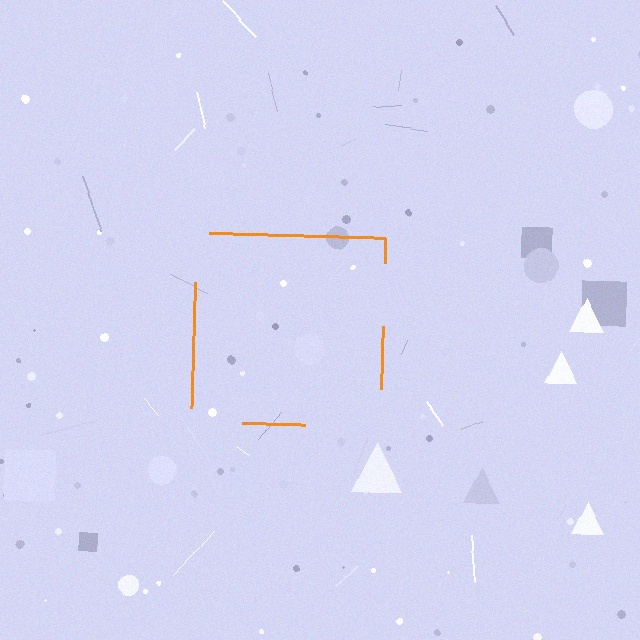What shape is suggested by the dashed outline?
The dashed outline suggests a square.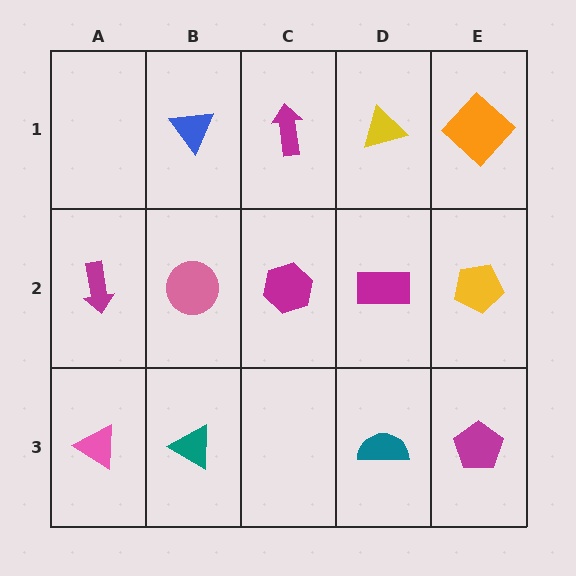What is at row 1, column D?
A yellow triangle.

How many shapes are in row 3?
4 shapes.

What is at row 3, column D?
A teal semicircle.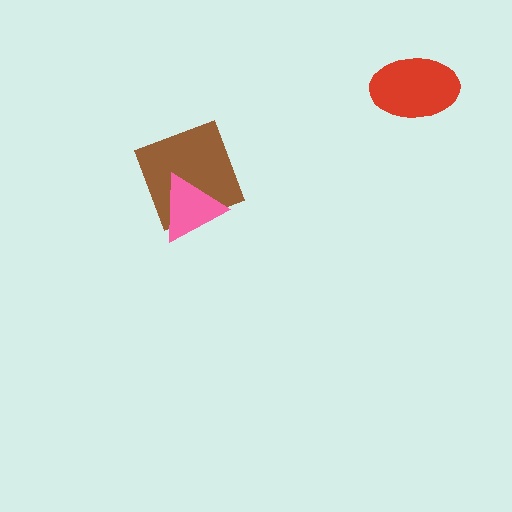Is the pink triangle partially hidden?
No, no other shape covers it.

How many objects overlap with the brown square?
1 object overlaps with the brown square.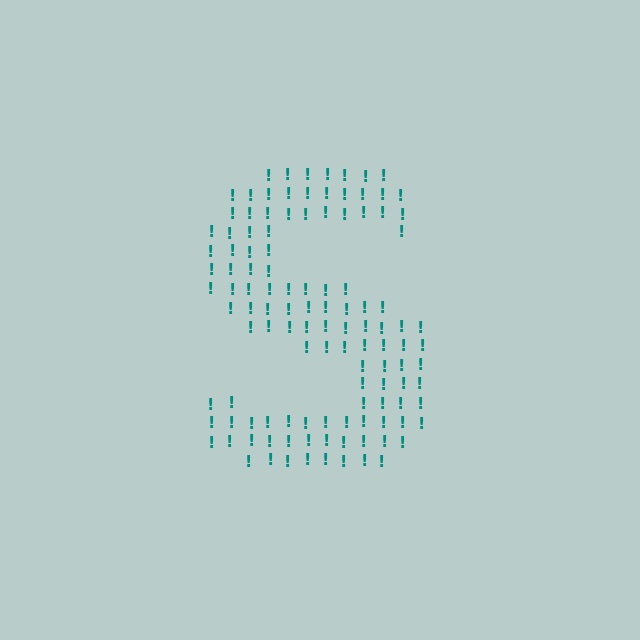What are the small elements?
The small elements are exclamation marks.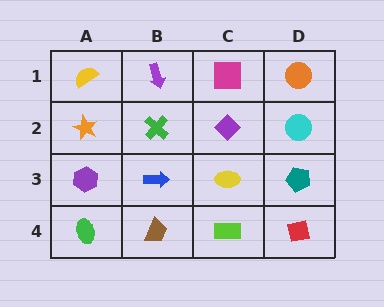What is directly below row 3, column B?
A brown trapezoid.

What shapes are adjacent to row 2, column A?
A yellow semicircle (row 1, column A), a purple hexagon (row 3, column A), a green cross (row 2, column B).